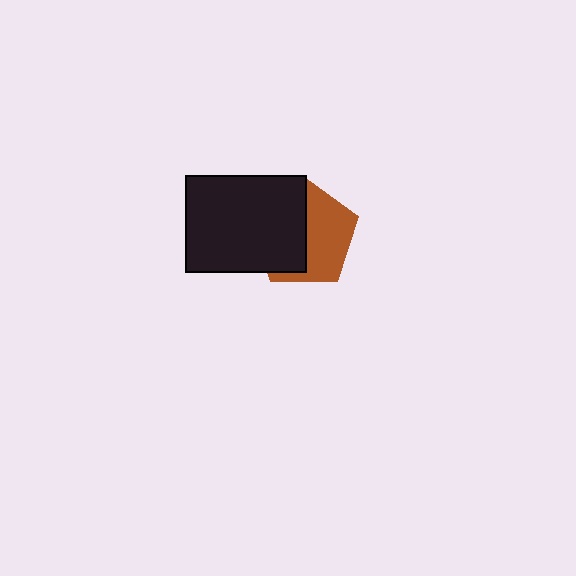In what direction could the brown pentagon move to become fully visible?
The brown pentagon could move right. That would shift it out from behind the black rectangle entirely.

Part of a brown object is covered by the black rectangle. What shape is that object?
It is a pentagon.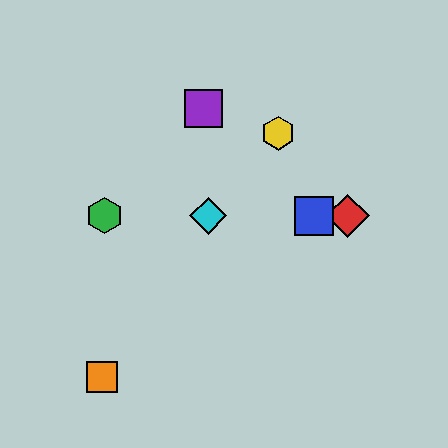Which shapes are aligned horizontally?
The red diamond, the blue square, the green hexagon, the cyan diamond are aligned horizontally.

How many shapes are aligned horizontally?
4 shapes (the red diamond, the blue square, the green hexagon, the cyan diamond) are aligned horizontally.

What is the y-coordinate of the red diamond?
The red diamond is at y≈216.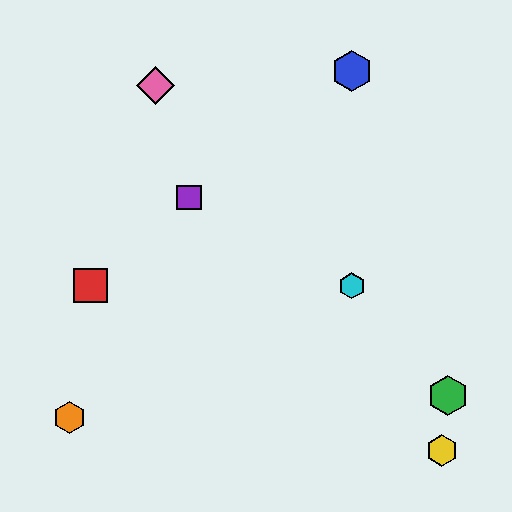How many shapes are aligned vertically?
2 shapes (the blue hexagon, the cyan hexagon) are aligned vertically.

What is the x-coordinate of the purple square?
The purple square is at x≈189.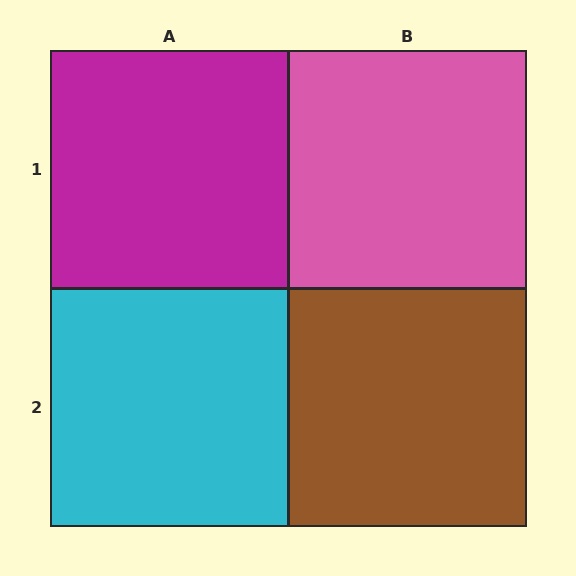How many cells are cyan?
1 cell is cyan.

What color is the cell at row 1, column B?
Pink.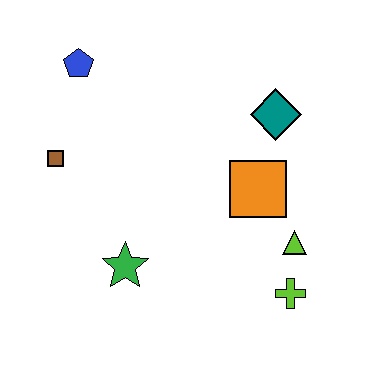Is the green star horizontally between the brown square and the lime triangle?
Yes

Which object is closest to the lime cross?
The lime triangle is closest to the lime cross.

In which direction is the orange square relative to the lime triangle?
The orange square is above the lime triangle.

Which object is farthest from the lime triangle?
The blue pentagon is farthest from the lime triangle.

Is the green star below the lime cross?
No